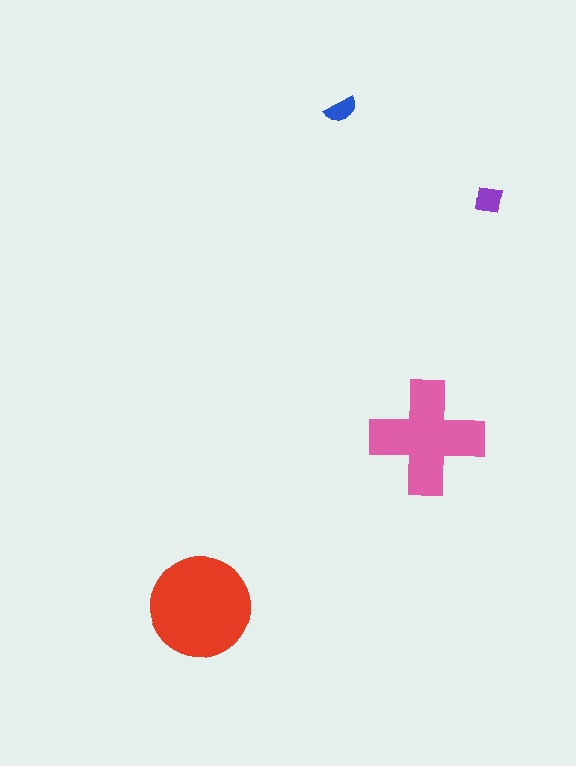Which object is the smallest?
The blue semicircle.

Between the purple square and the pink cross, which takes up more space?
The pink cross.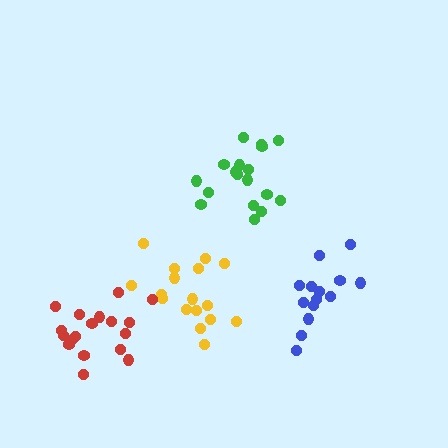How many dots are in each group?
Group 1: 17 dots, Group 2: 18 dots, Group 3: 14 dots, Group 4: 18 dots (67 total).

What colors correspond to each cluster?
The clusters are colored: yellow, green, blue, red.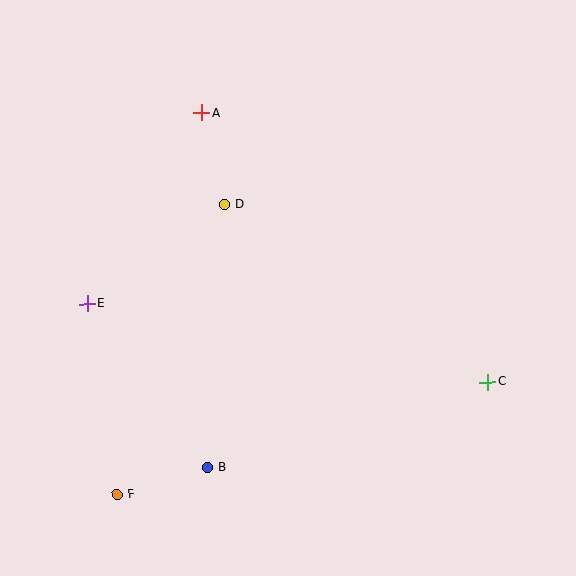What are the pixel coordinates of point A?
Point A is at (202, 113).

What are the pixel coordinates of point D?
Point D is at (225, 204).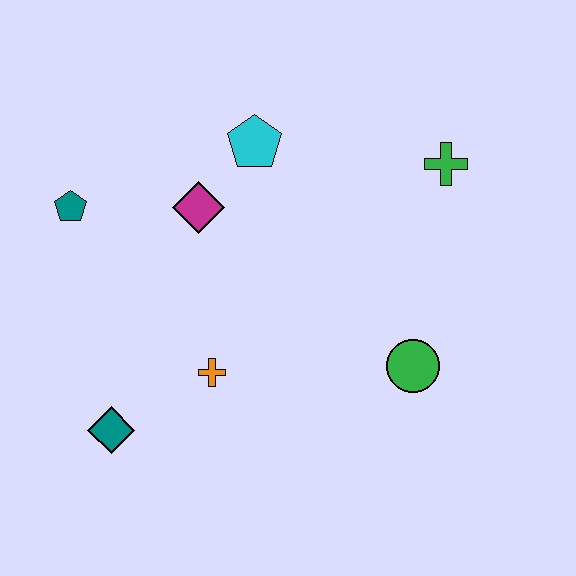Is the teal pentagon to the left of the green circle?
Yes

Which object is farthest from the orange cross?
The green cross is farthest from the orange cross.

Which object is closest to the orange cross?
The teal diamond is closest to the orange cross.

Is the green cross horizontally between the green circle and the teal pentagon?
No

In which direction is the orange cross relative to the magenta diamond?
The orange cross is below the magenta diamond.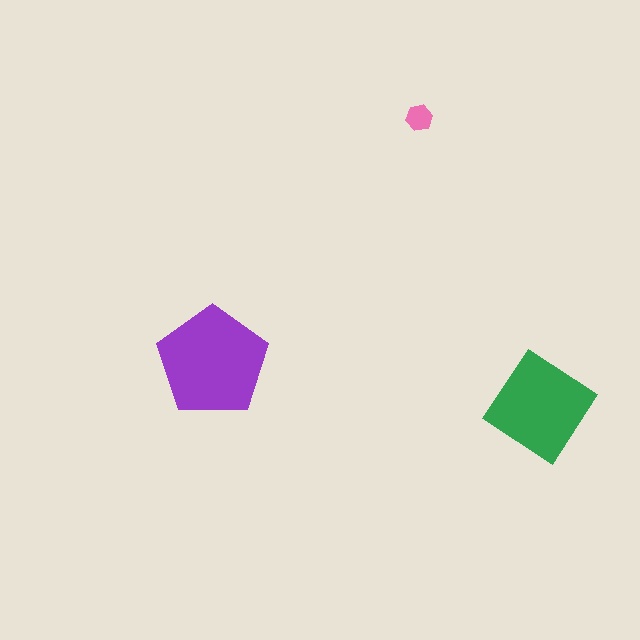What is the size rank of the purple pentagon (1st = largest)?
1st.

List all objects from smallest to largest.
The pink hexagon, the green diamond, the purple pentagon.